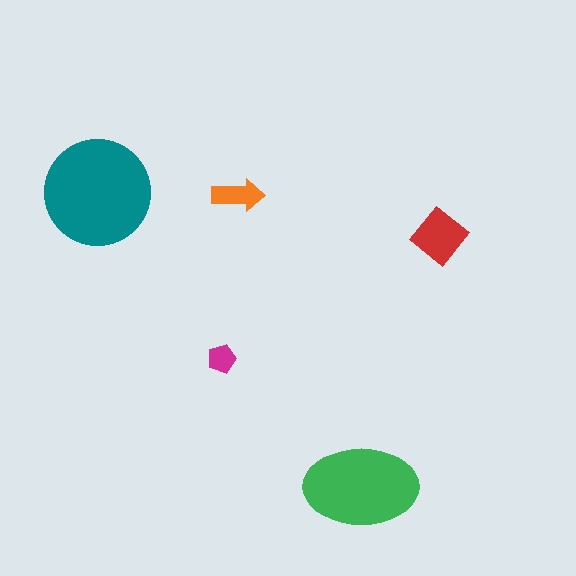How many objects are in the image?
There are 5 objects in the image.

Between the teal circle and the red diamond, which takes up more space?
The teal circle.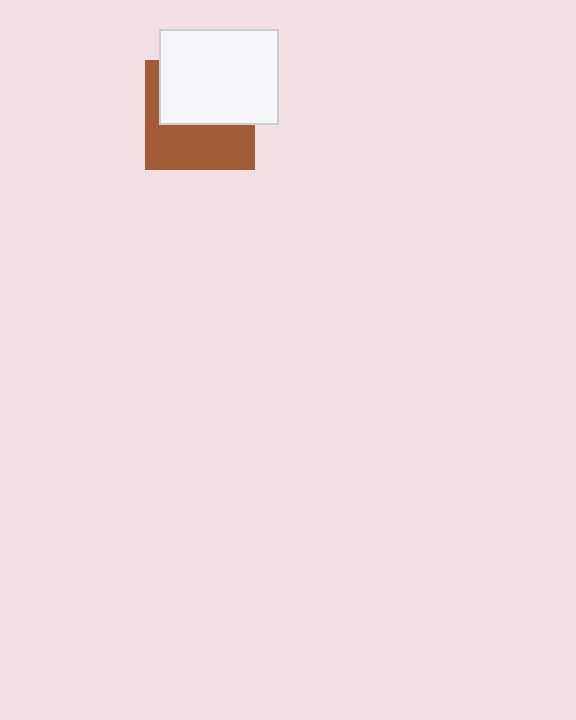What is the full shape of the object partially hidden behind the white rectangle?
The partially hidden object is a brown square.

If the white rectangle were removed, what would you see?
You would see the complete brown square.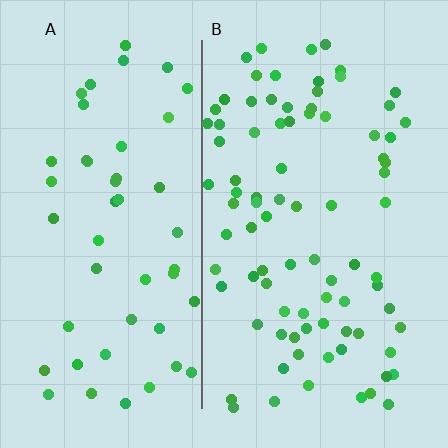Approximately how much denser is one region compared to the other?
Approximately 1.7× — region B over region A.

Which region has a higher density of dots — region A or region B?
B (the right).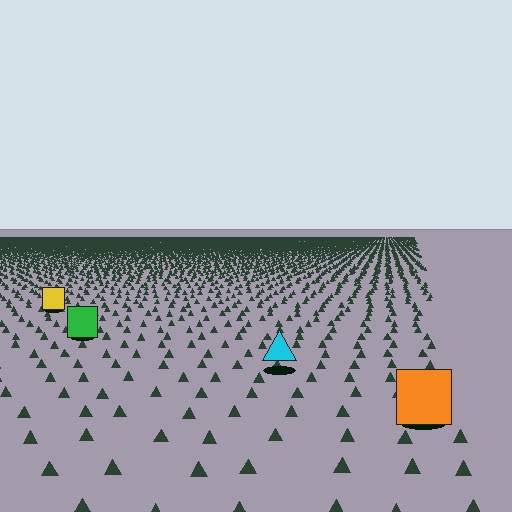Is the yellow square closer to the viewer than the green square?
No. The green square is closer — you can tell from the texture gradient: the ground texture is coarser near it.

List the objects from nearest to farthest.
From nearest to farthest: the orange square, the cyan triangle, the green square, the yellow square.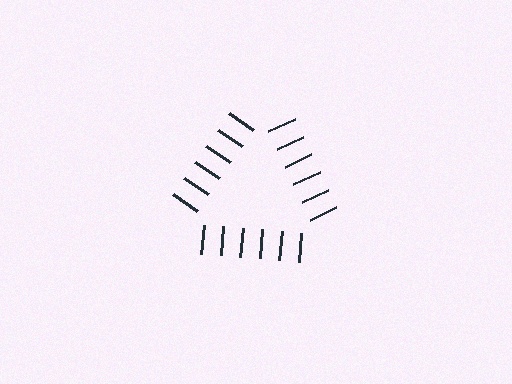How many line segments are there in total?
18 — 6 along each of the 3 edges.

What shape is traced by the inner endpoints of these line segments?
An illusory triangle — the line segments terminate on its edges but no continuous stroke is drawn.